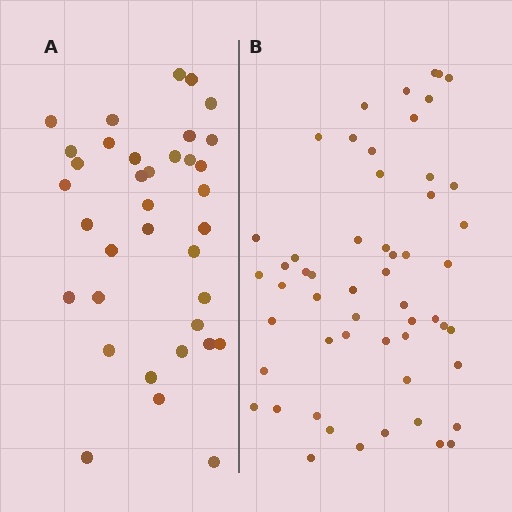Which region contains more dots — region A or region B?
Region B (the right region) has more dots.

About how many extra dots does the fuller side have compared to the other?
Region B has approximately 20 more dots than region A.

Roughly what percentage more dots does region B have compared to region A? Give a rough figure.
About 55% more.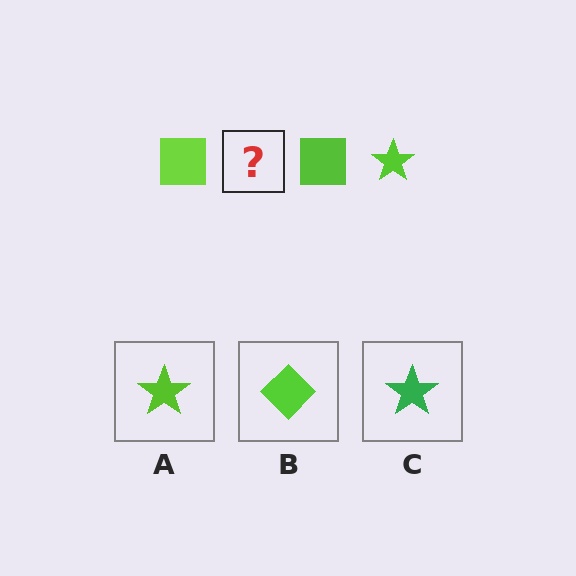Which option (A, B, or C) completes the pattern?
A.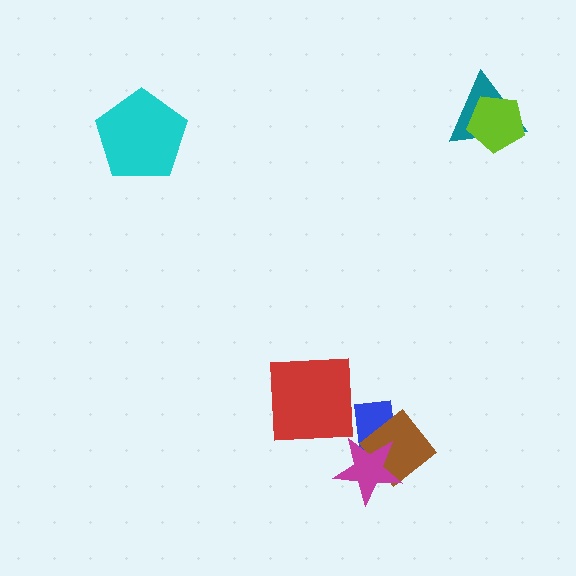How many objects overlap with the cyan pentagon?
0 objects overlap with the cyan pentagon.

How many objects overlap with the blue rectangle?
2 objects overlap with the blue rectangle.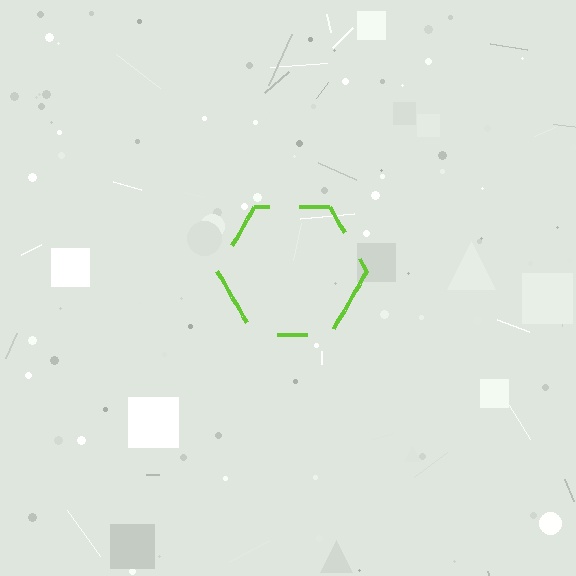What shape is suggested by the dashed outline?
The dashed outline suggests a hexagon.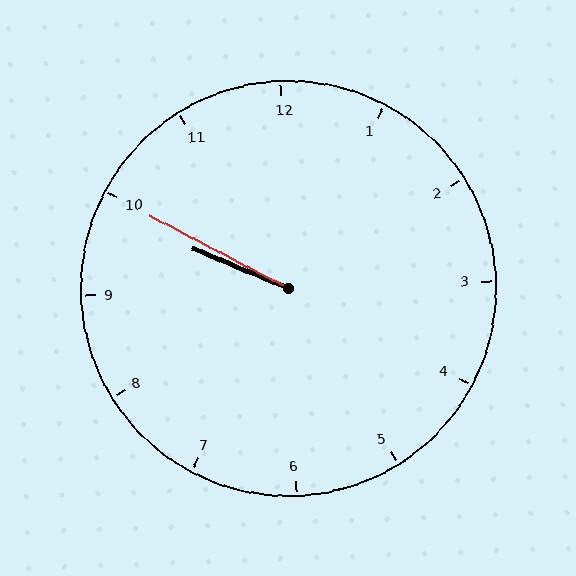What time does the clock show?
9:50.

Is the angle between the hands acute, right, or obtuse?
It is acute.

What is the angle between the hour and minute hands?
Approximately 5 degrees.